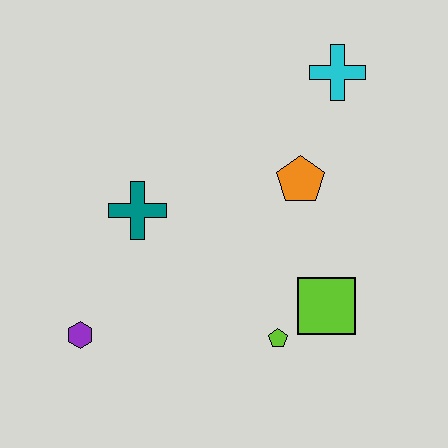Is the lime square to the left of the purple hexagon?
No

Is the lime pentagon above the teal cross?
No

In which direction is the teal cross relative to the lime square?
The teal cross is to the left of the lime square.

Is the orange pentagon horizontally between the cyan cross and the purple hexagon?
Yes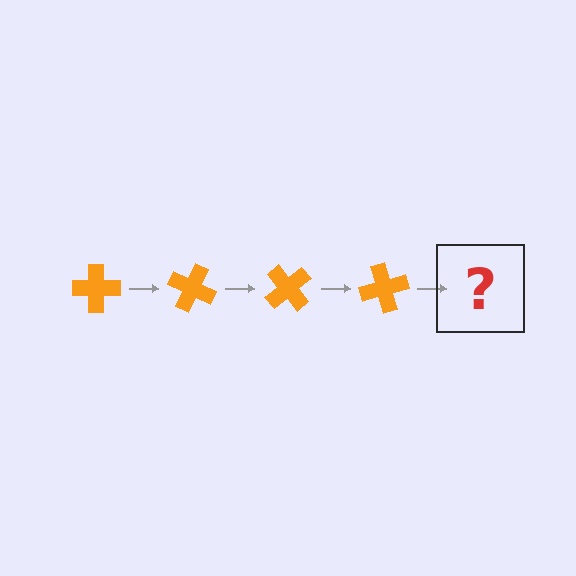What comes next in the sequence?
The next element should be an orange cross rotated 100 degrees.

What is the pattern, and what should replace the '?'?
The pattern is that the cross rotates 25 degrees each step. The '?' should be an orange cross rotated 100 degrees.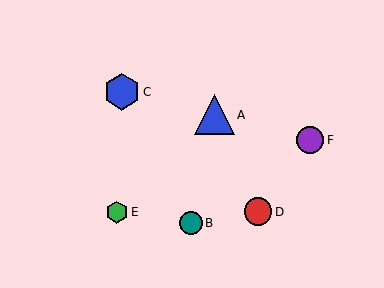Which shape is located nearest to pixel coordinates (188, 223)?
The teal circle (labeled B) at (191, 223) is nearest to that location.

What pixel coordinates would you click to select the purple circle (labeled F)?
Click at (310, 140) to select the purple circle F.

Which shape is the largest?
The blue triangle (labeled A) is the largest.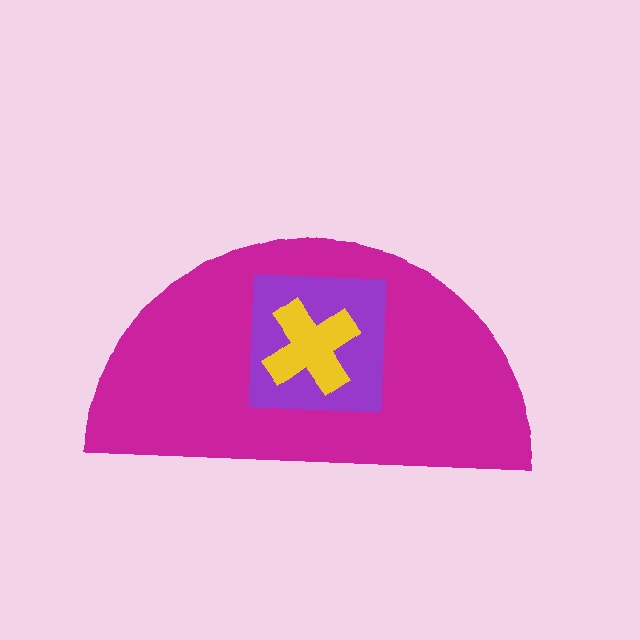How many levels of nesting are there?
3.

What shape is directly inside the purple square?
The yellow cross.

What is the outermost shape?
The magenta semicircle.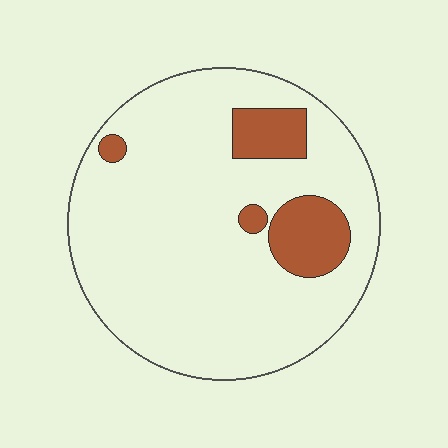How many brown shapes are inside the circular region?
4.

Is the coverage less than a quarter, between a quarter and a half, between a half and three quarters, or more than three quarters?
Less than a quarter.